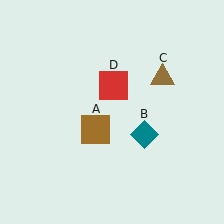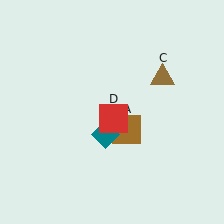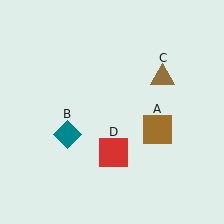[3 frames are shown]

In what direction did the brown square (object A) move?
The brown square (object A) moved right.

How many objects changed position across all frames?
3 objects changed position: brown square (object A), teal diamond (object B), red square (object D).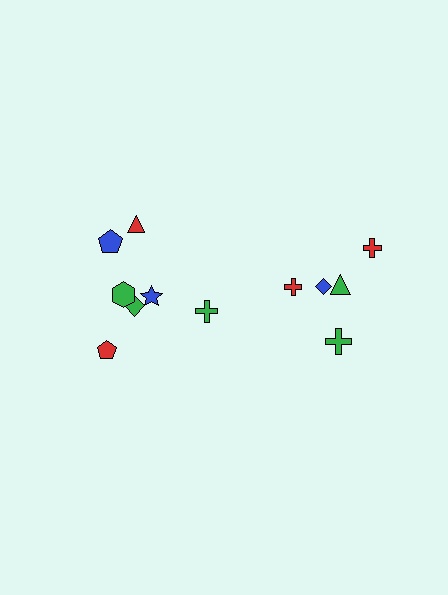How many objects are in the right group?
There are 5 objects.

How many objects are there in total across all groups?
There are 12 objects.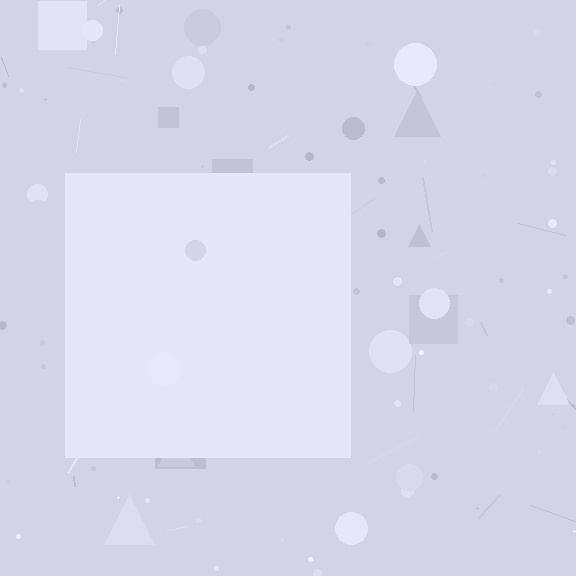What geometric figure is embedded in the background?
A square is embedded in the background.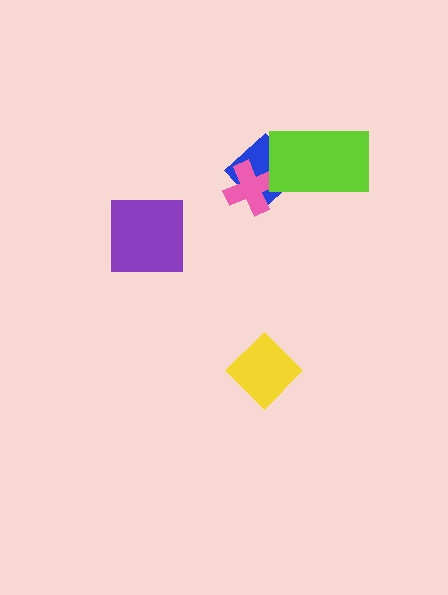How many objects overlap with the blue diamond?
2 objects overlap with the blue diamond.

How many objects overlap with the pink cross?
1 object overlaps with the pink cross.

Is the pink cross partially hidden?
No, no other shape covers it.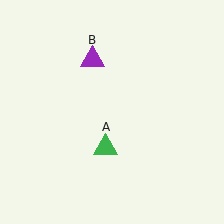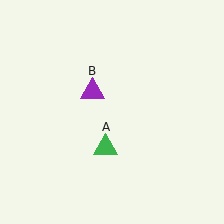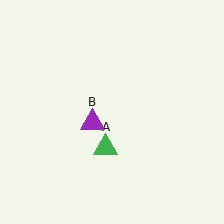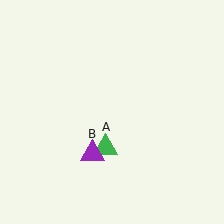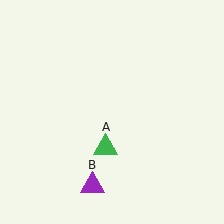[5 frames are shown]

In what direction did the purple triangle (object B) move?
The purple triangle (object B) moved down.